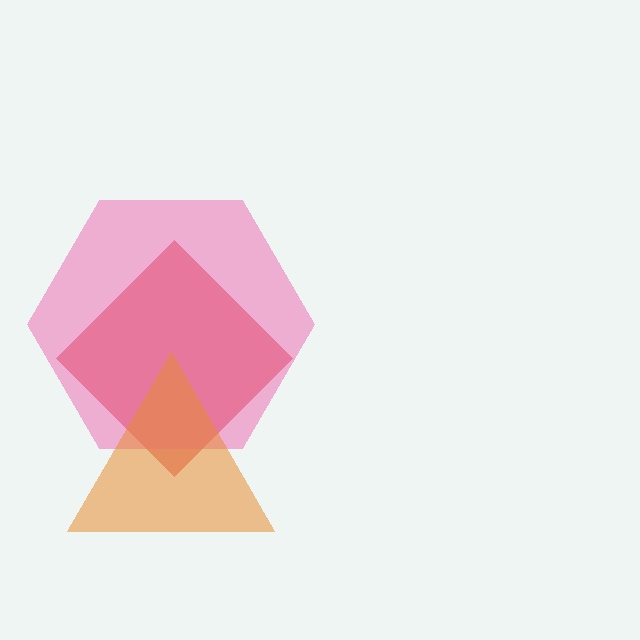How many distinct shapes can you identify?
There are 3 distinct shapes: a red diamond, a pink hexagon, an orange triangle.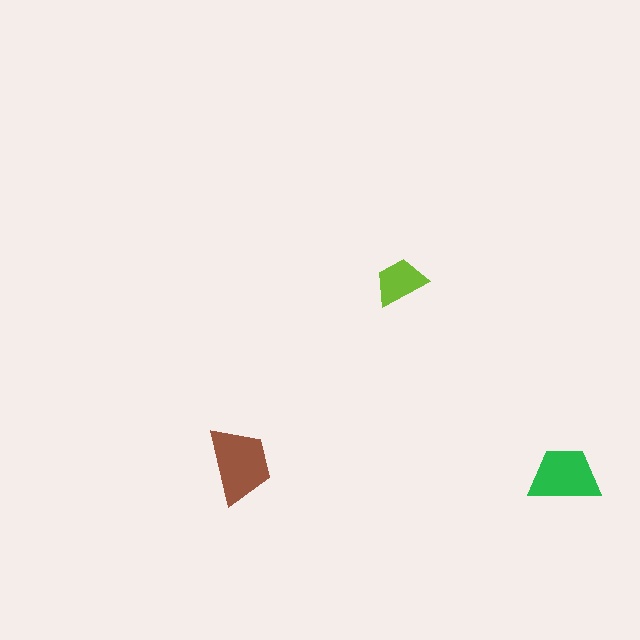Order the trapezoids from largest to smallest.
the brown one, the green one, the lime one.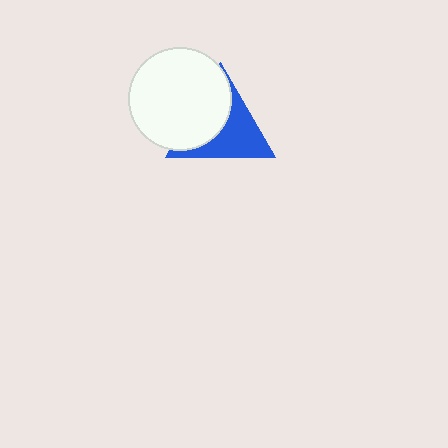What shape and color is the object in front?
The object in front is a white circle.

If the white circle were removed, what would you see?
You would see the complete blue triangle.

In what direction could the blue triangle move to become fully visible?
The blue triangle could move right. That would shift it out from behind the white circle entirely.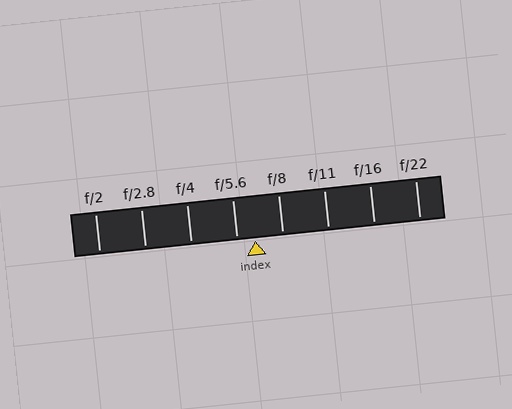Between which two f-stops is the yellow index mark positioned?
The index mark is between f/5.6 and f/8.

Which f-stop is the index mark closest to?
The index mark is closest to f/5.6.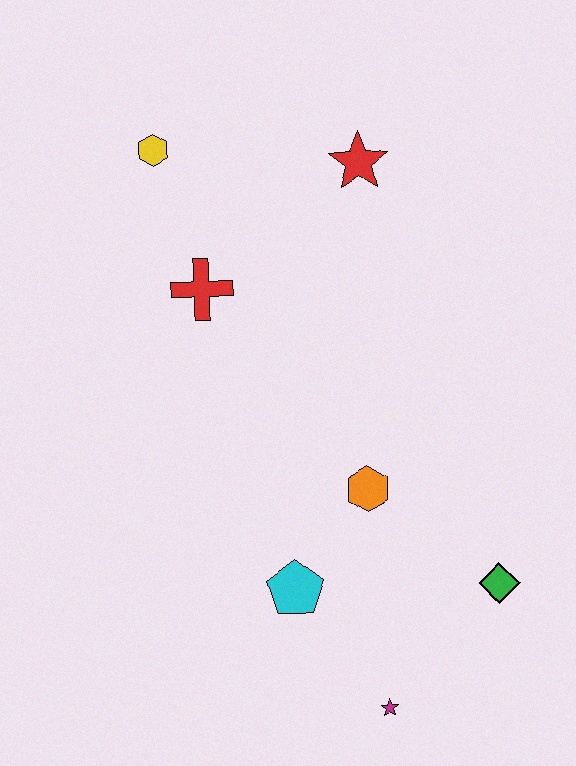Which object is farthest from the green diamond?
The yellow hexagon is farthest from the green diamond.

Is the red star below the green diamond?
No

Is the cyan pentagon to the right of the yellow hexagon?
Yes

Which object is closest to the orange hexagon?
The cyan pentagon is closest to the orange hexagon.